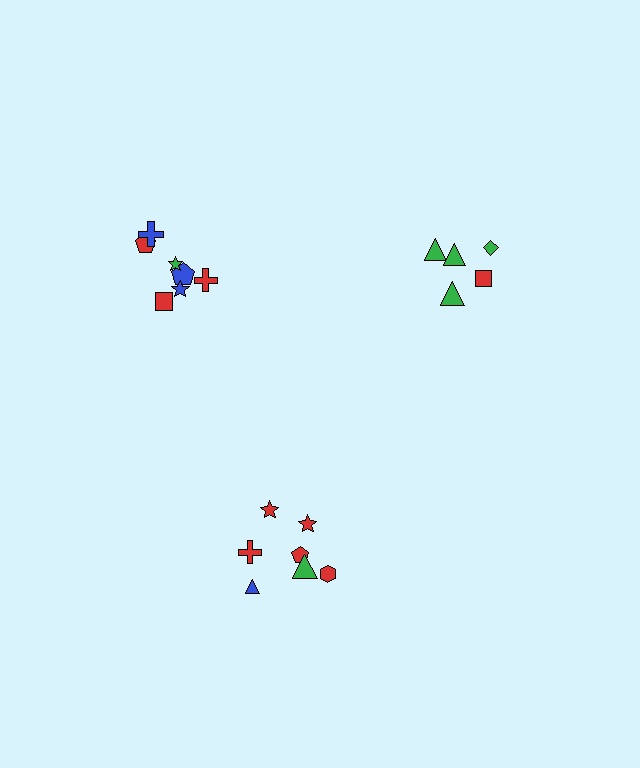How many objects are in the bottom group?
There are 7 objects.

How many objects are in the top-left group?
There are 7 objects.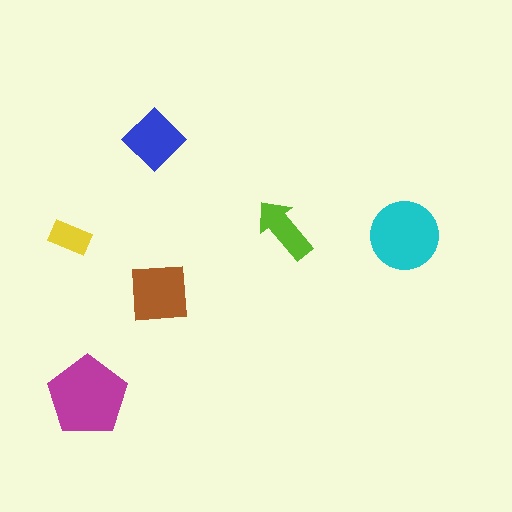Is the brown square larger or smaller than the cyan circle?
Smaller.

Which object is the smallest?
The yellow rectangle.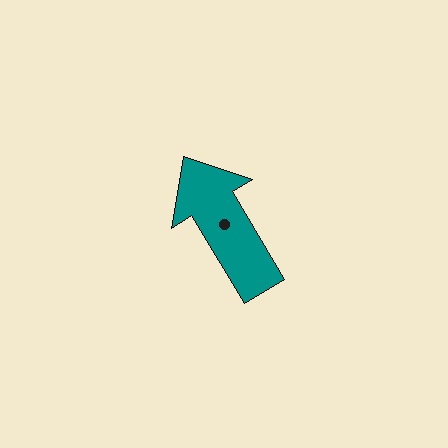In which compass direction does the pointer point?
Northwest.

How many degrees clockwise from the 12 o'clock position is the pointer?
Approximately 329 degrees.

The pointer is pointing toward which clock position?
Roughly 11 o'clock.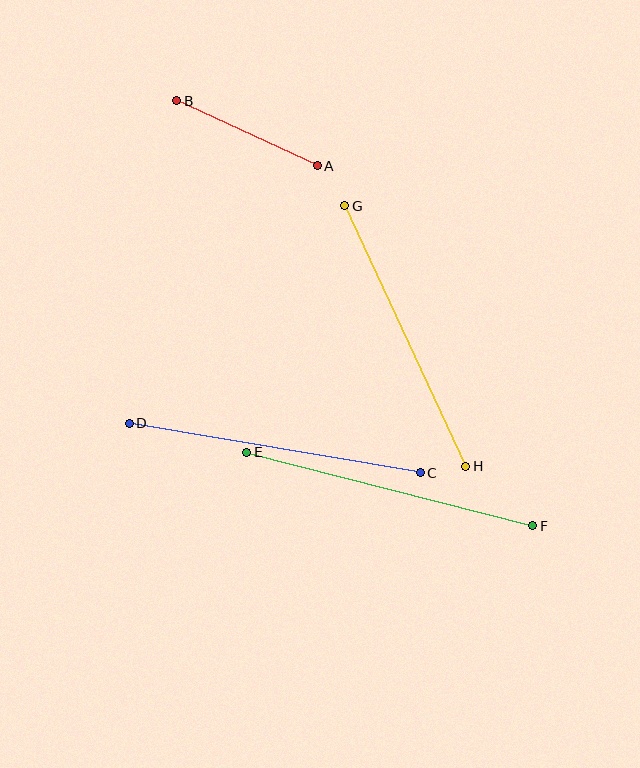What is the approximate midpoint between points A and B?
The midpoint is at approximately (247, 133) pixels.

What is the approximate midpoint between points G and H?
The midpoint is at approximately (405, 336) pixels.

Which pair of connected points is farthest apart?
Points E and F are farthest apart.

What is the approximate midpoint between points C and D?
The midpoint is at approximately (275, 448) pixels.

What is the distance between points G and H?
The distance is approximately 287 pixels.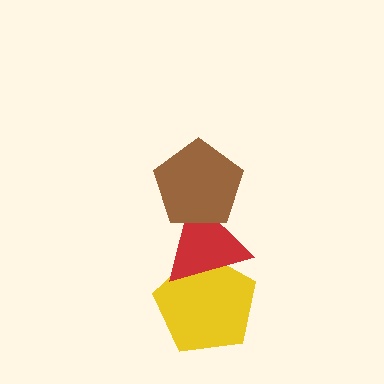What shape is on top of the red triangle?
The brown pentagon is on top of the red triangle.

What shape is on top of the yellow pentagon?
The red triangle is on top of the yellow pentagon.